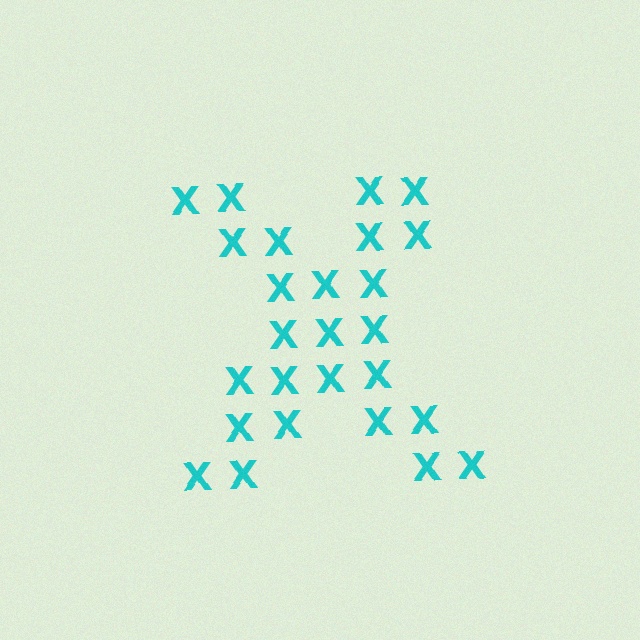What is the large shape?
The large shape is the letter X.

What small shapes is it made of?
It is made of small letter X's.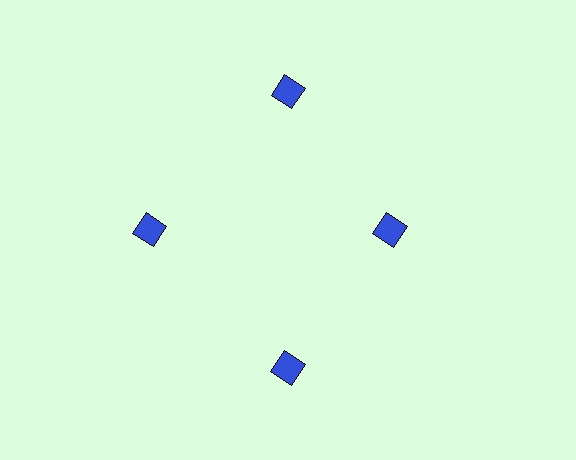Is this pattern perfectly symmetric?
No. The 4 blue diamonds are arranged in a ring, but one element near the 3 o'clock position is pulled inward toward the center, breaking the 4-fold rotational symmetry.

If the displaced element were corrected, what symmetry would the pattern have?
It would have 4-fold rotational symmetry — the pattern would map onto itself every 90 degrees.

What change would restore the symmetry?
The symmetry would be restored by moving it outward, back onto the ring so that all 4 diamonds sit at equal angles and equal distance from the center.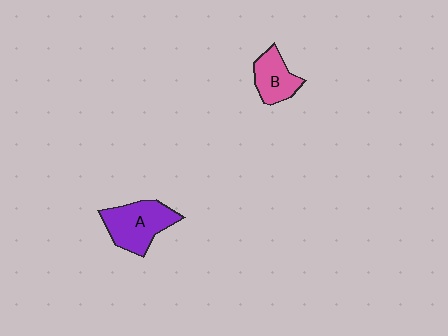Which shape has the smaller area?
Shape B (pink).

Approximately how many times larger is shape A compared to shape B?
Approximately 1.5 times.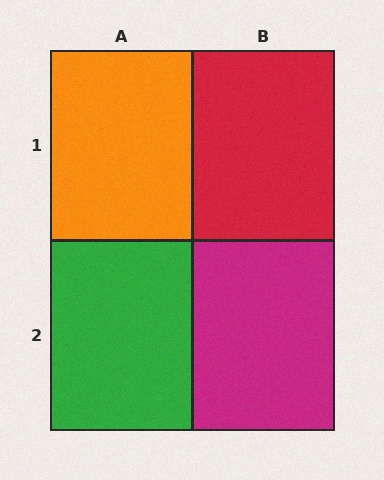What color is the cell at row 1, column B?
Red.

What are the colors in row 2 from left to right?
Green, magenta.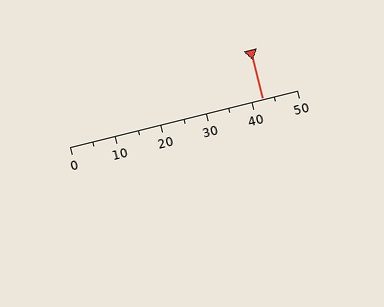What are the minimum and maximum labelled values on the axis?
The axis runs from 0 to 50.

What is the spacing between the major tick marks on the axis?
The major ticks are spaced 10 apart.